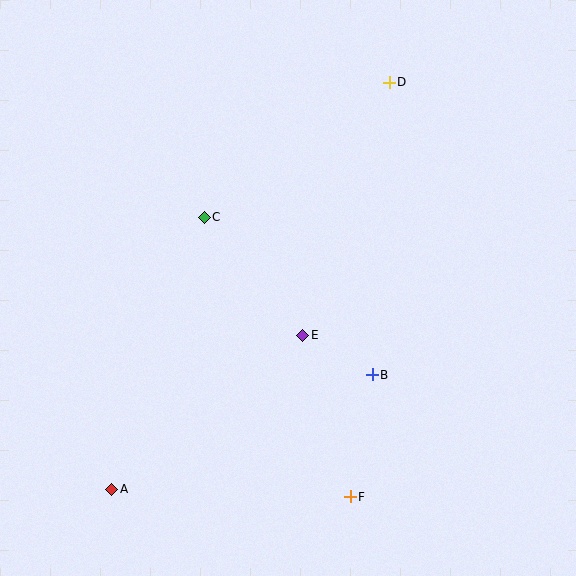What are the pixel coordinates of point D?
Point D is at (389, 82).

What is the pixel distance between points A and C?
The distance between A and C is 287 pixels.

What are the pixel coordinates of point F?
Point F is at (350, 497).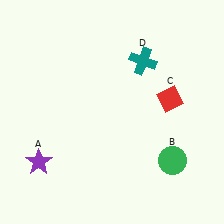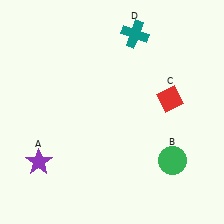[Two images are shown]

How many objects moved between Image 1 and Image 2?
1 object moved between the two images.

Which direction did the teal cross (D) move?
The teal cross (D) moved up.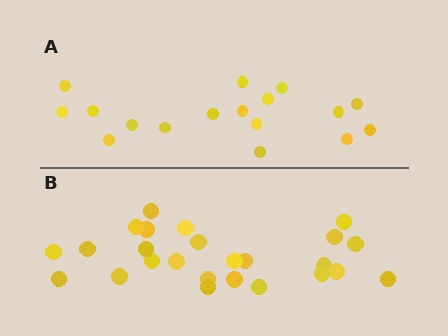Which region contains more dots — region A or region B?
Region B (the bottom region) has more dots.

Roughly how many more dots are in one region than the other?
Region B has roughly 8 or so more dots than region A.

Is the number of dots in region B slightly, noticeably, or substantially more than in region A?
Region B has substantially more. The ratio is roughly 1.5 to 1.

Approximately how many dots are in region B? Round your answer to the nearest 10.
About 20 dots. (The exact count is 25, which rounds to 20.)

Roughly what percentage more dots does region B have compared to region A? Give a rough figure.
About 45% more.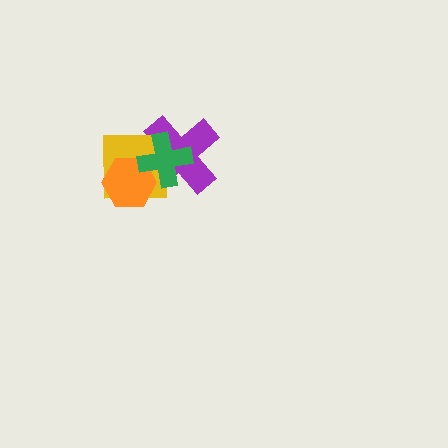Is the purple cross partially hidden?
Yes, it is partially covered by another shape.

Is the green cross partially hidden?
No, no other shape covers it.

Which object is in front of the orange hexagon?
The green cross is in front of the orange hexagon.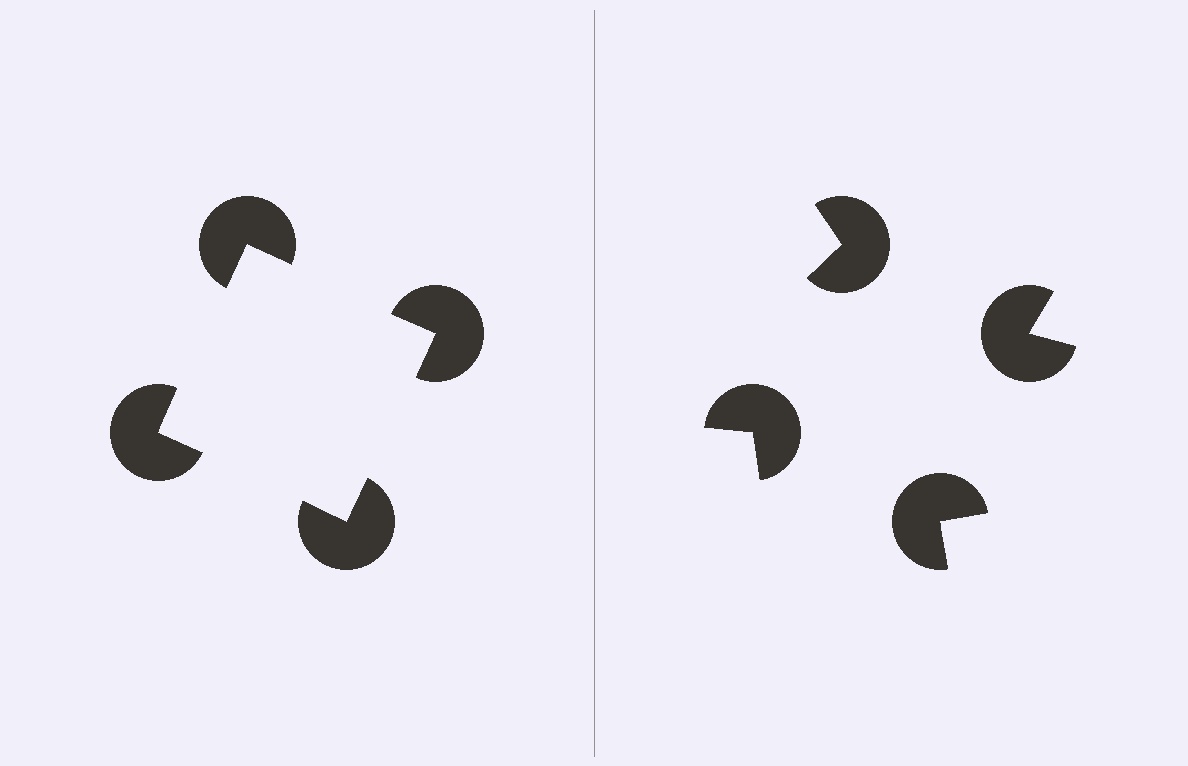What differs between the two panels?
The pac-man discs are positioned identically on both sides; only the wedge orientations differ. On the left they align to a square; on the right they are misaligned.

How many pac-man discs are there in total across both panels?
8 — 4 on each side.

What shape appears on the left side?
An illusory square.